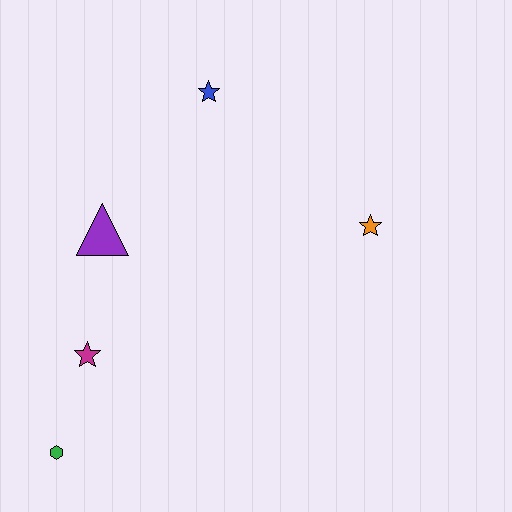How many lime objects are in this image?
There are no lime objects.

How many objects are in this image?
There are 5 objects.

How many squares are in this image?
There are no squares.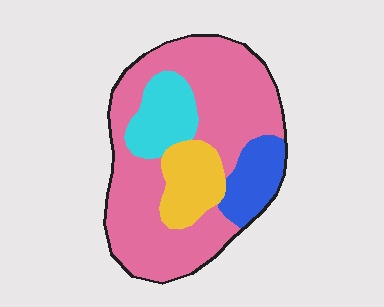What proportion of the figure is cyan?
Cyan takes up about one eighth (1/8) of the figure.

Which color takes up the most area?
Pink, at roughly 65%.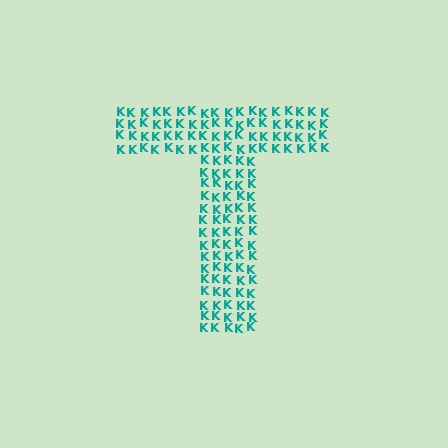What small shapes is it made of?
It is made of small letter K's.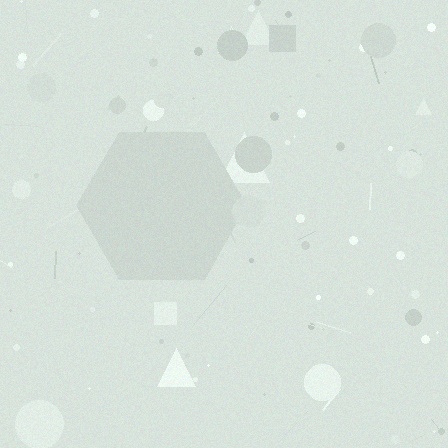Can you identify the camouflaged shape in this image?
The camouflaged shape is a hexagon.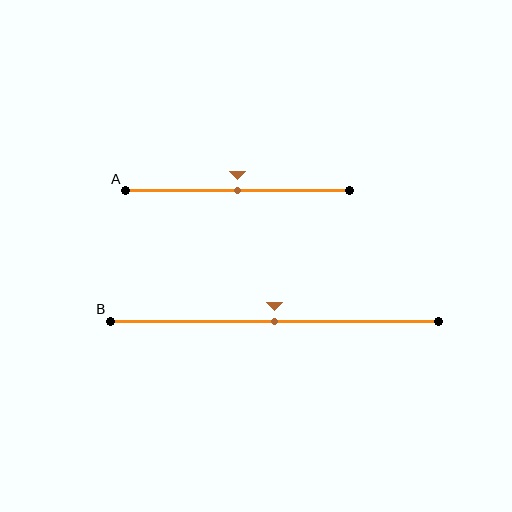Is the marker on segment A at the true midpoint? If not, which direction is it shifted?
Yes, the marker on segment A is at the true midpoint.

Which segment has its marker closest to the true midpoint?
Segment A has its marker closest to the true midpoint.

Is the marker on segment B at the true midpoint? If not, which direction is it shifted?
Yes, the marker on segment B is at the true midpoint.